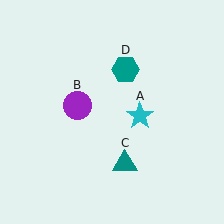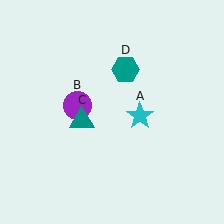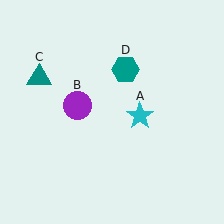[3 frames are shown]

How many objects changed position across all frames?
1 object changed position: teal triangle (object C).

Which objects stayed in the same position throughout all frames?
Cyan star (object A) and purple circle (object B) and teal hexagon (object D) remained stationary.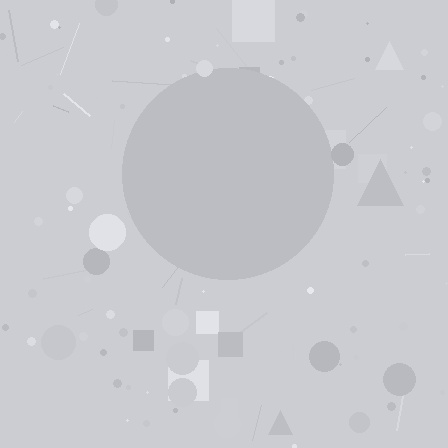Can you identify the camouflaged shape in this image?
The camouflaged shape is a circle.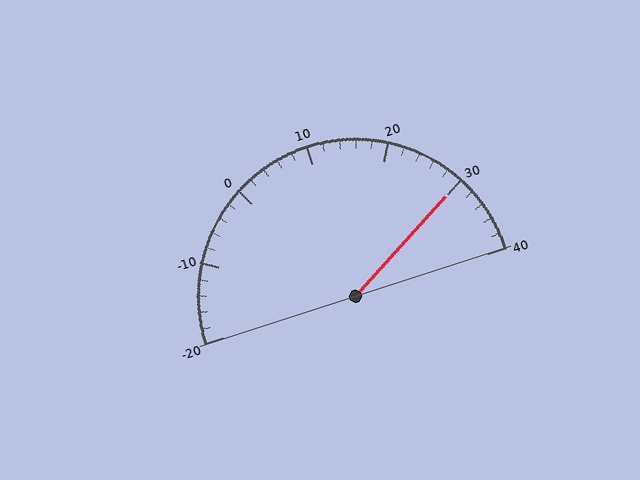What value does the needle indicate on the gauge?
The needle indicates approximately 30.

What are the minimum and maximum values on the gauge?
The gauge ranges from -20 to 40.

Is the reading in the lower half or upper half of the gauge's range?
The reading is in the upper half of the range (-20 to 40).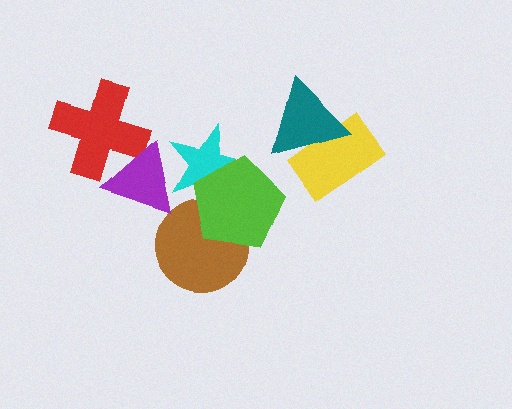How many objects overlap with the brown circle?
2 objects overlap with the brown circle.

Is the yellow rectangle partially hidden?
Yes, it is partially covered by another shape.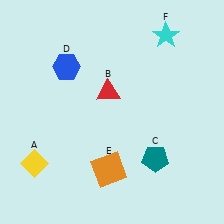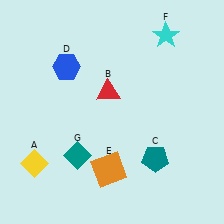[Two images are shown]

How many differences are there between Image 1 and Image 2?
There is 1 difference between the two images.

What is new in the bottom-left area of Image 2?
A teal diamond (G) was added in the bottom-left area of Image 2.